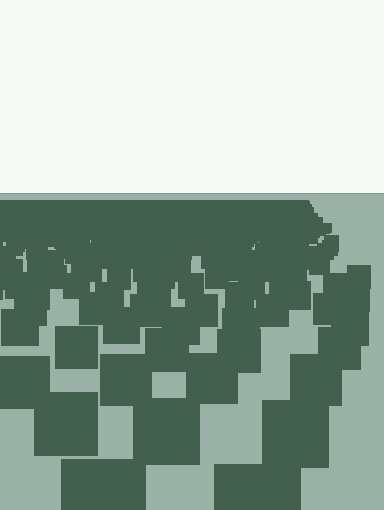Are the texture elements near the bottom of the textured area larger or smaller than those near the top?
Larger. Near the bottom, elements are closer to the viewer and appear at a bigger on-screen size.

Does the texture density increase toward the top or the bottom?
Density increases toward the top.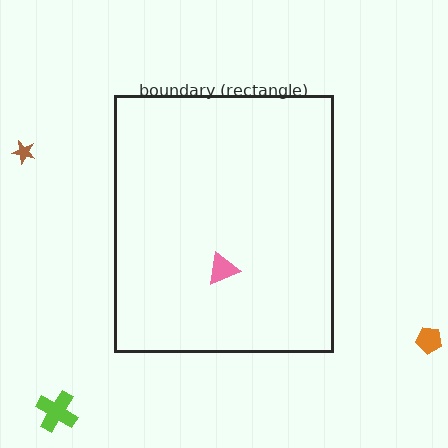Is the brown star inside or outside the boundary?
Outside.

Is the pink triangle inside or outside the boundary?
Inside.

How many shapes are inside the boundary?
1 inside, 3 outside.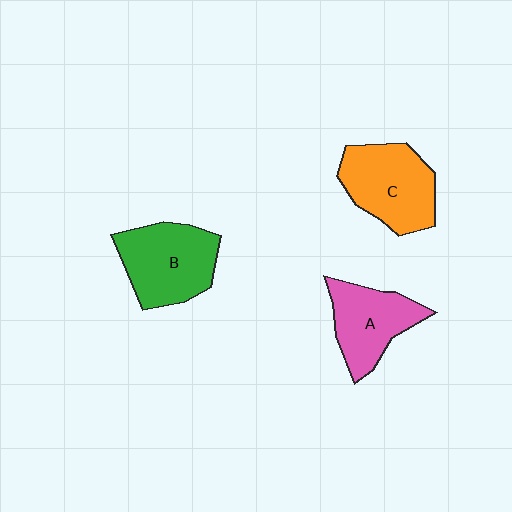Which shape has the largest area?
Shape B (green).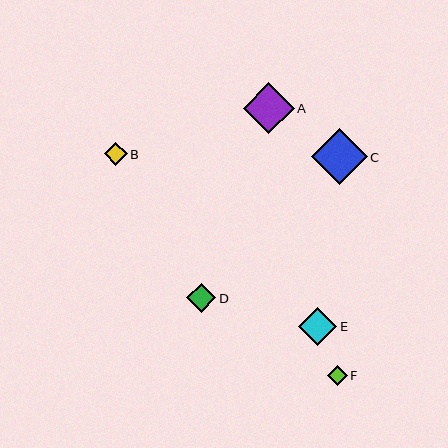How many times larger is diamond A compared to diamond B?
Diamond A is approximately 2.2 times the size of diamond B.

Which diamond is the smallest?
Diamond F is the smallest with a size of approximately 19 pixels.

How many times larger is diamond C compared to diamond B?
Diamond C is approximately 2.5 times the size of diamond B.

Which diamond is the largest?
Diamond C is the largest with a size of approximately 56 pixels.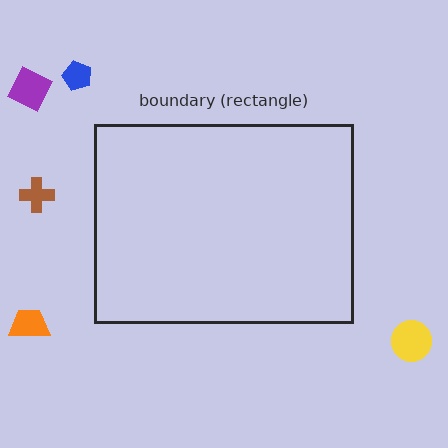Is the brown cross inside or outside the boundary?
Outside.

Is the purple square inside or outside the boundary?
Outside.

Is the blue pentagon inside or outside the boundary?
Outside.